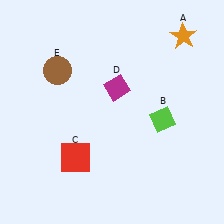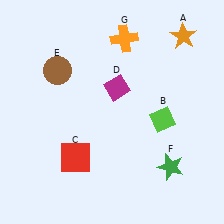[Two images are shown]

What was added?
A green star (F), an orange cross (G) were added in Image 2.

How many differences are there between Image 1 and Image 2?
There are 2 differences between the two images.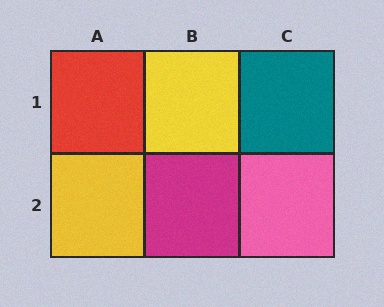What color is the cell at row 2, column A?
Yellow.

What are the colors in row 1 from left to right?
Red, yellow, teal.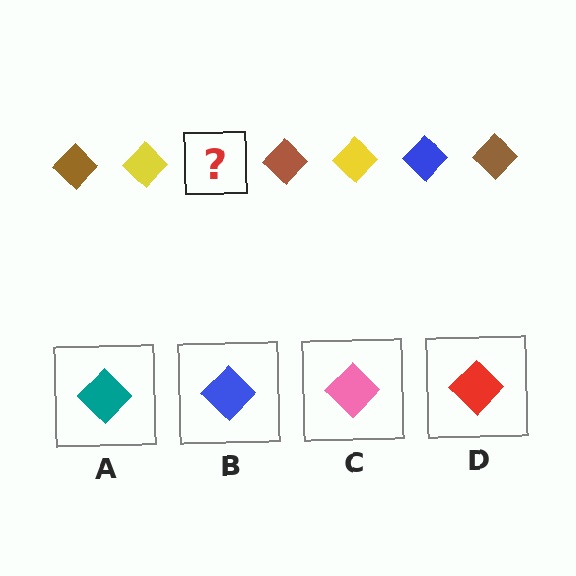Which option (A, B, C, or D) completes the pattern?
B.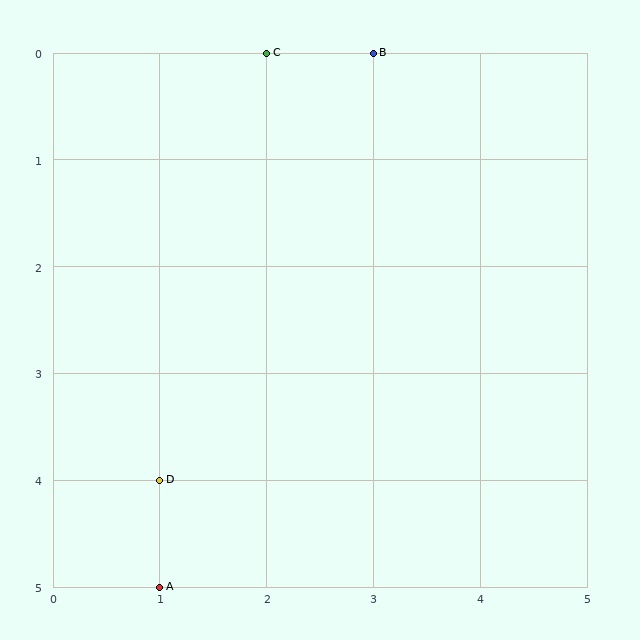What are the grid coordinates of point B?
Point B is at grid coordinates (3, 0).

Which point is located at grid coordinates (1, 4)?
Point D is at (1, 4).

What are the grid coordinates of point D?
Point D is at grid coordinates (1, 4).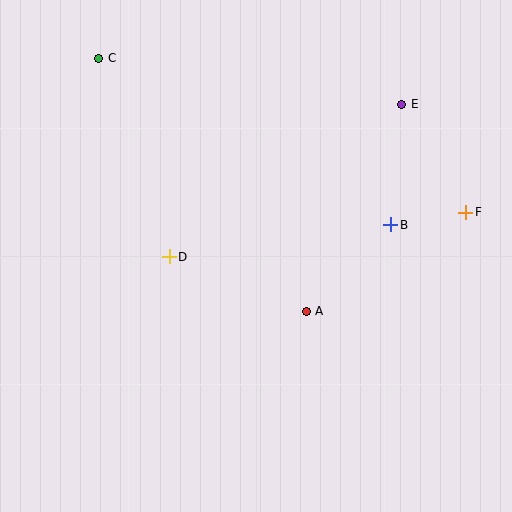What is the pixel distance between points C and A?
The distance between C and A is 327 pixels.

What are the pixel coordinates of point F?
Point F is at (466, 212).